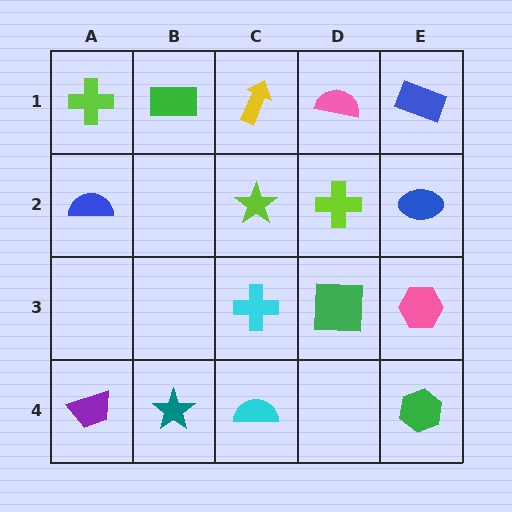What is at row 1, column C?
A yellow arrow.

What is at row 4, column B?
A teal star.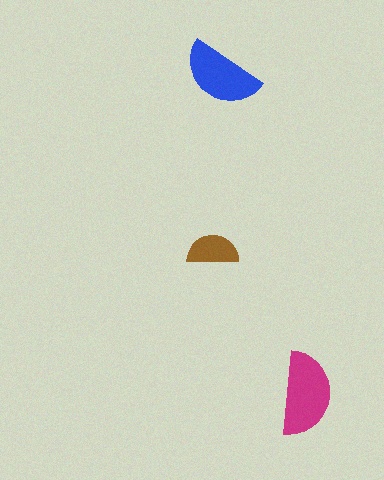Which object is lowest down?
The magenta semicircle is bottommost.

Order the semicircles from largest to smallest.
the magenta one, the blue one, the brown one.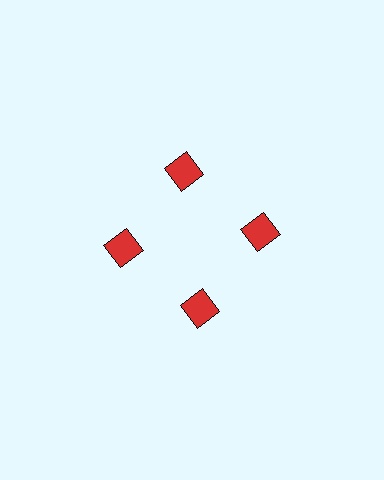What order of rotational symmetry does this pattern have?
This pattern has 4-fold rotational symmetry.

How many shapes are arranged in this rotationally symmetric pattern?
There are 4 shapes, arranged in 4 groups of 1.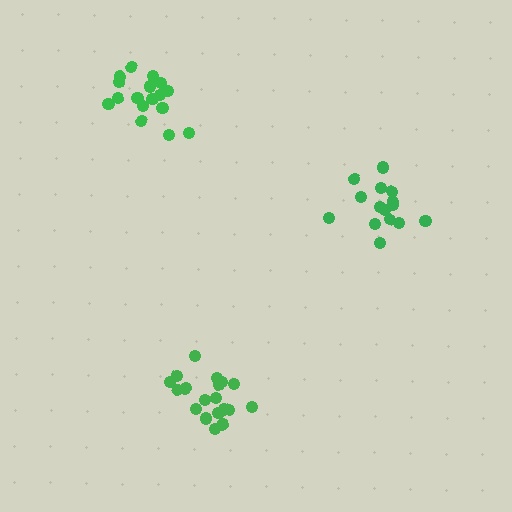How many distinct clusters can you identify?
There are 3 distinct clusters.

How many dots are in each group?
Group 1: 20 dots, Group 2: 15 dots, Group 3: 17 dots (52 total).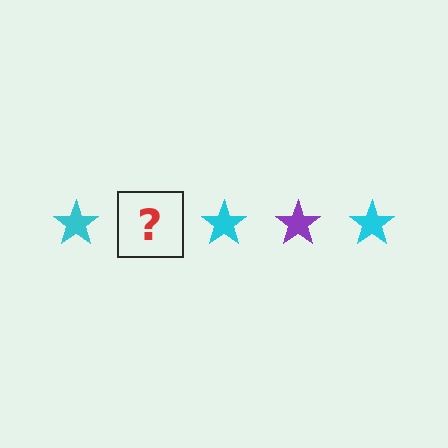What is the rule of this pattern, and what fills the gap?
The rule is that the pattern cycles through cyan, purple stars. The gap should be filled with a purple star.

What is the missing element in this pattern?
The missing element is a purple star.